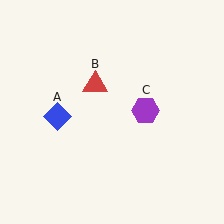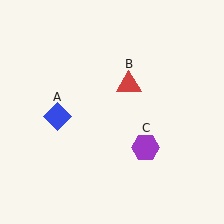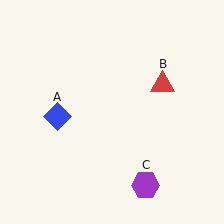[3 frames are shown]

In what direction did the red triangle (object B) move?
The red triangle (object B) moved right.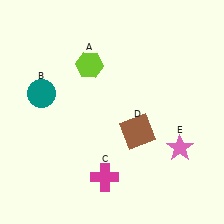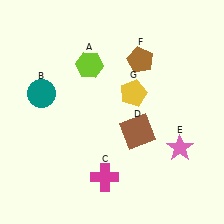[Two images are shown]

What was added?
A brown pentagon (F), a yellow pentagon (G) were added in Image 2.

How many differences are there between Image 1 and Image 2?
There are 2 differences between the two images.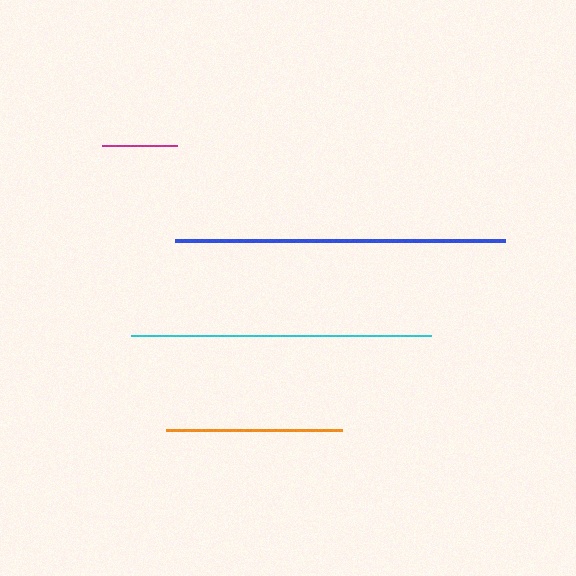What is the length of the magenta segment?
The magenta segment is approximately 75 pixels long.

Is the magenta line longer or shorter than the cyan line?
The cyan line is longer than the magenta line.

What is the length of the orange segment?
The orange segment is approximately 176 pixels long.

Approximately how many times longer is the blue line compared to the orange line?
The blue line is approximately 1.9 times the length of the orange line.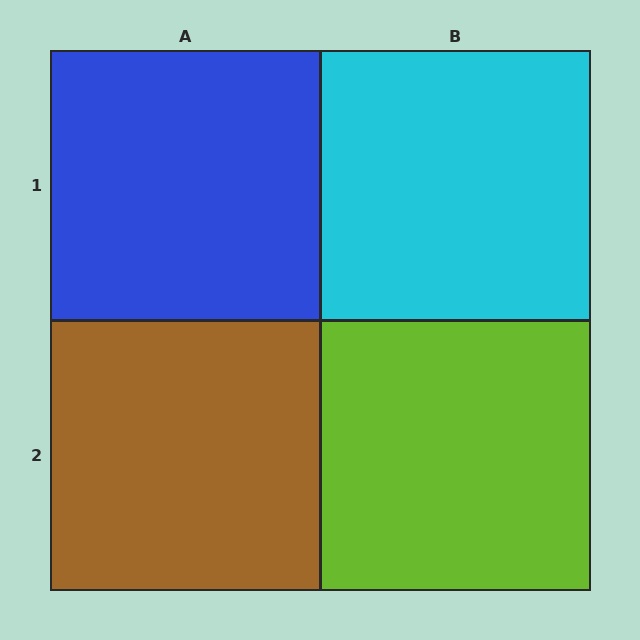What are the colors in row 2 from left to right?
Brown, lime.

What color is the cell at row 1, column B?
Cyan.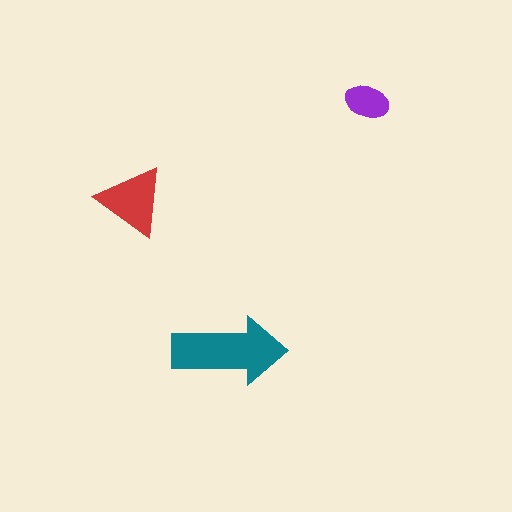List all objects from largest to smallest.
The teal arrow, the red triangle, the purple ellipse.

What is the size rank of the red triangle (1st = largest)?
2nd.